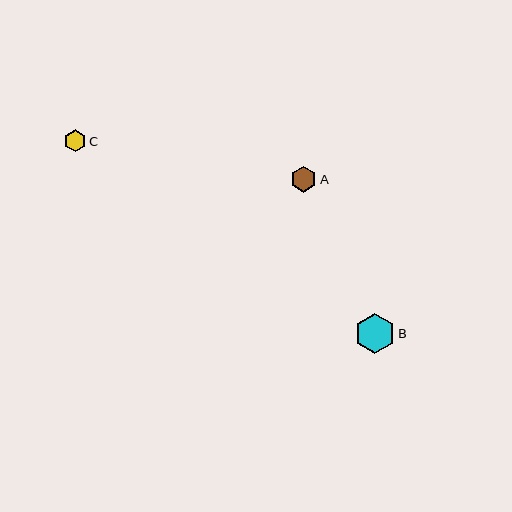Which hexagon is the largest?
Hexagon B is the largest with a size of approximately 40 pixels.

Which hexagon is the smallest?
Hexagon C is the smallest with a size of approximately 22 pixels.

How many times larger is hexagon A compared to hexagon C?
Hexagon A is approximately 1.2 times the size of hexagon C.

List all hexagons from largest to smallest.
From largest to smallest: B, A, C.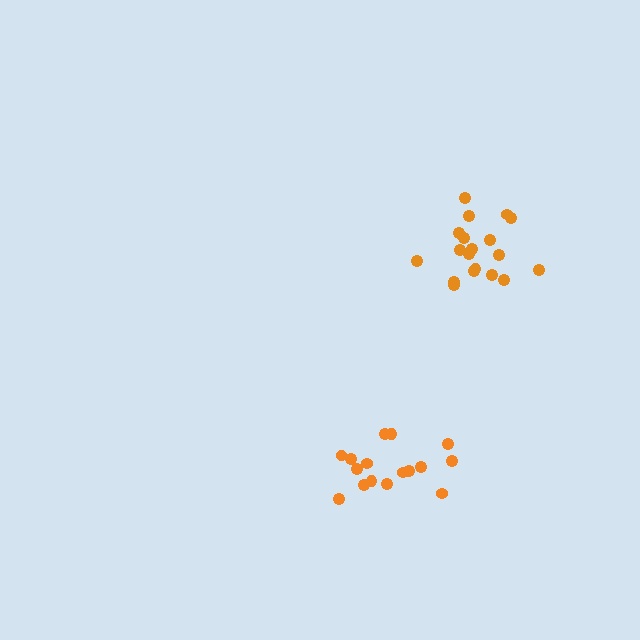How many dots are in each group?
Group 1: 19 dots, Group 2: 16 dots (35 total).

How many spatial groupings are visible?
There are 2 spatial groupings.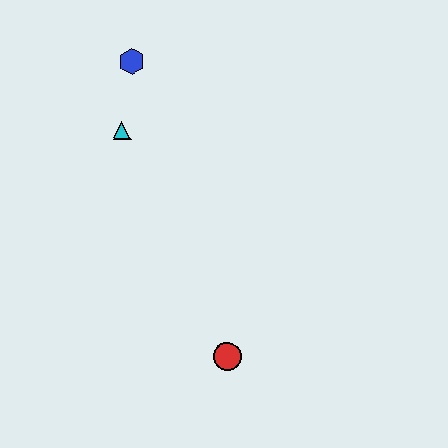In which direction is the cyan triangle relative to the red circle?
The cyan triangle is above the red circle.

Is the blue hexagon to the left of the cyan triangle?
No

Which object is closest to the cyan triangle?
The blue hexagon is closest to the cyan triangle.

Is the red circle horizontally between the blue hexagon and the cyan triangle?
No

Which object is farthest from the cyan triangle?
The red circle is farthest from the cyan triangle.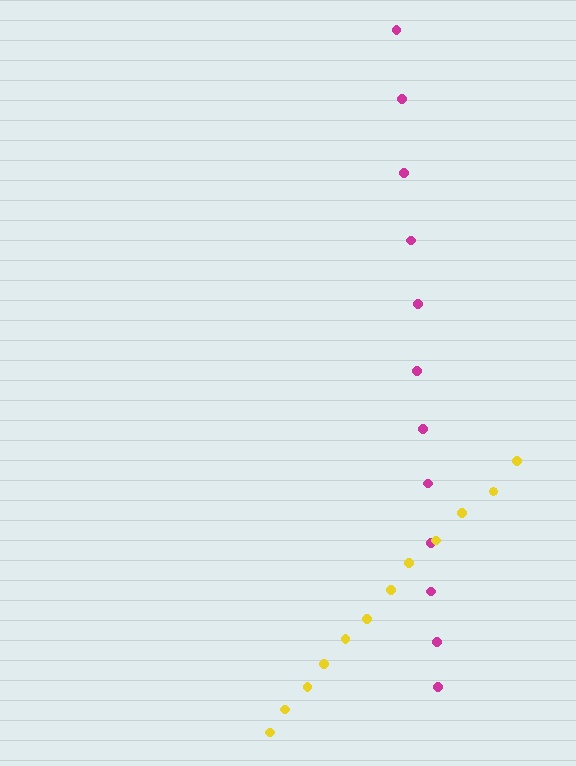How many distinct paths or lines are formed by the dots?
There are 2 distinct paths.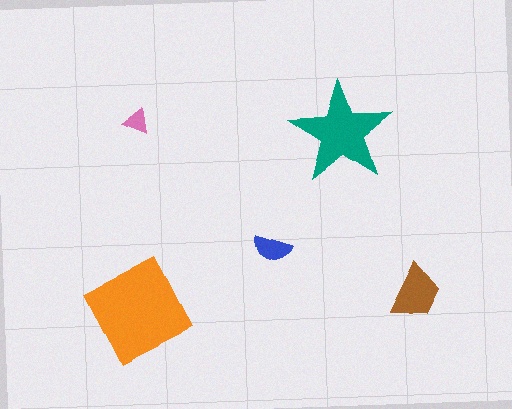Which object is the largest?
The orange diamond.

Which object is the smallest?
The pink triangle.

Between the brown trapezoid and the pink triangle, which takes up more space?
The brown trapezoid.